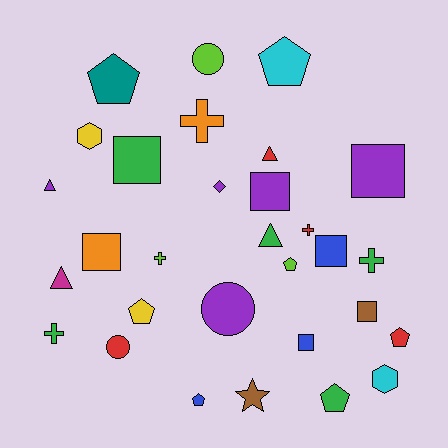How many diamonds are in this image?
There is 1 diamond.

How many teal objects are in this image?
There is 1 teal object.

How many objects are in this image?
There are 30 objects.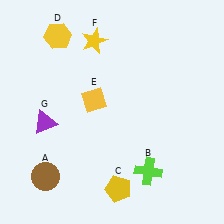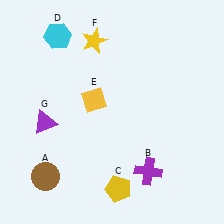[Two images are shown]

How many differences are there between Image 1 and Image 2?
There are 2 differences between the two images.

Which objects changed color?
B changed from lime to purple. D changed from yellow to cyan.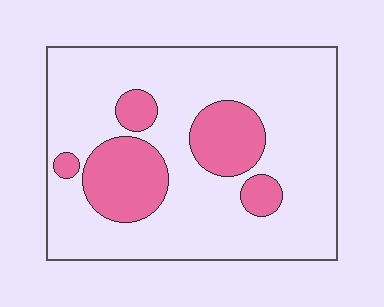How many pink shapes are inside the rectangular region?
5.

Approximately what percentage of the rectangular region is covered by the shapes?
Approximately 20%.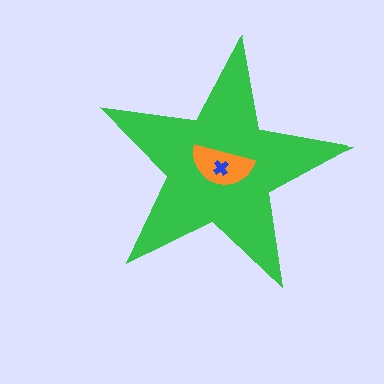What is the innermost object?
The blue cross.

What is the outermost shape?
The green star.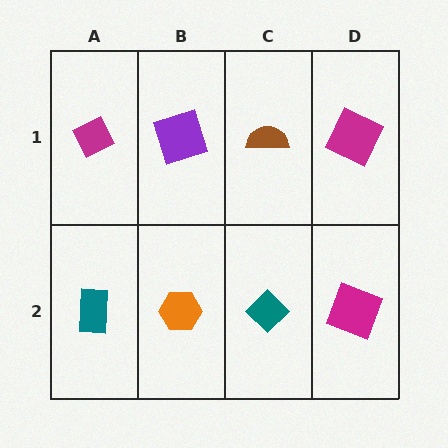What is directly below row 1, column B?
An orange hexagon.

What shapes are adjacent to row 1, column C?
A teal diamond (row 2, column C), a purple square (row 1, column B), a magenta square (row 1, column D).